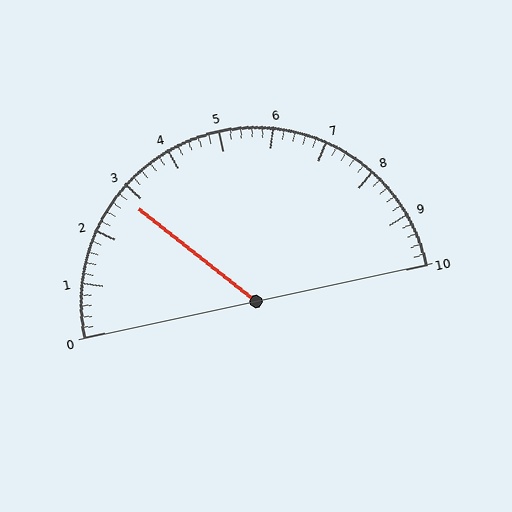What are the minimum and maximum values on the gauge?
The gauge ranges from 0 to 10.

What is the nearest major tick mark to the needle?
The nearest major tick mark is 3.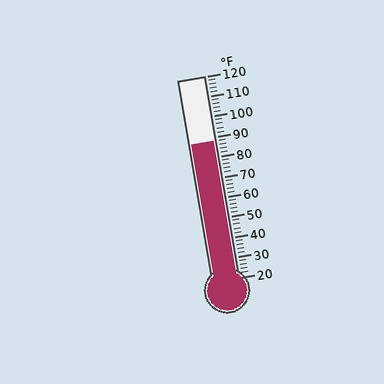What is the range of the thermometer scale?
The thermometer scale ranges from 20°F to 120°F.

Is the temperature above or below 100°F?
The temperature is below 100°F.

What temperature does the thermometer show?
The thermometer shows approximately 88°F.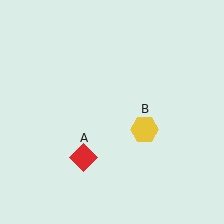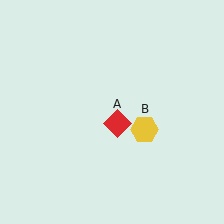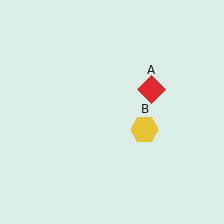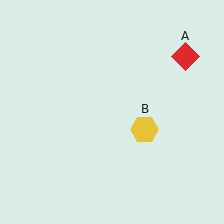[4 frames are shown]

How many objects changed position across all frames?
1 object changed position: red diamond (object A).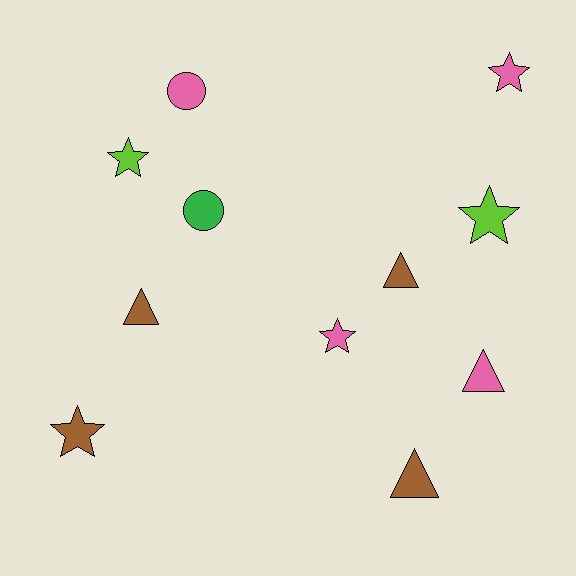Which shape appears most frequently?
Star, with 5 objects.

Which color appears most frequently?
Brown, with 4 objects.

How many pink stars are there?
There are 2 pink stars.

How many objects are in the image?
There are 11 objects.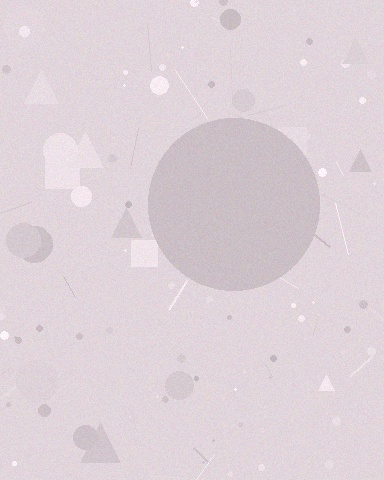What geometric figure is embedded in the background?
A circle is embedded in the background.